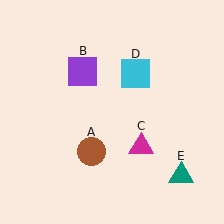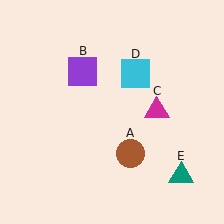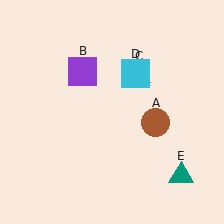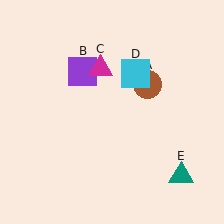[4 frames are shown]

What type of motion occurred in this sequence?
The brown circle (object A), magenta triangle (object C) rotated counterclockwise around the center of the scene.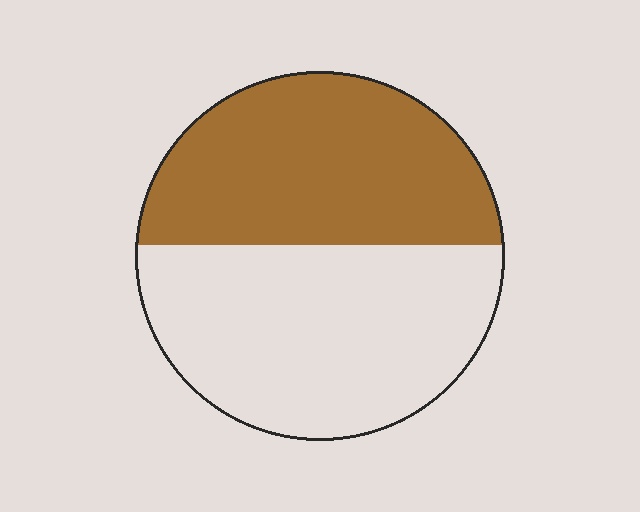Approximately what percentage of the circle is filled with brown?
Approximately 45%.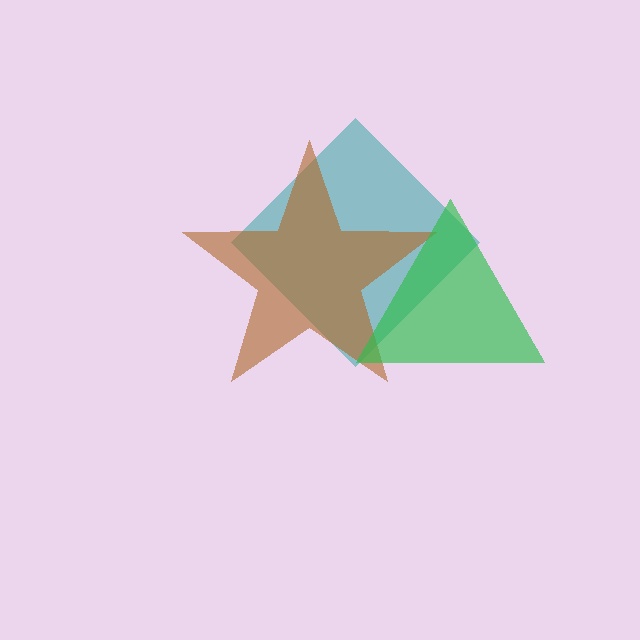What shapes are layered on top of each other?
The layered shapes are: a teal diamond, a brown star, a green triangle.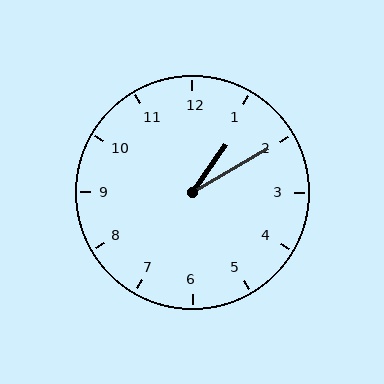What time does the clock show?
1:10.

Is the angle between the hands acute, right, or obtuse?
It is acute.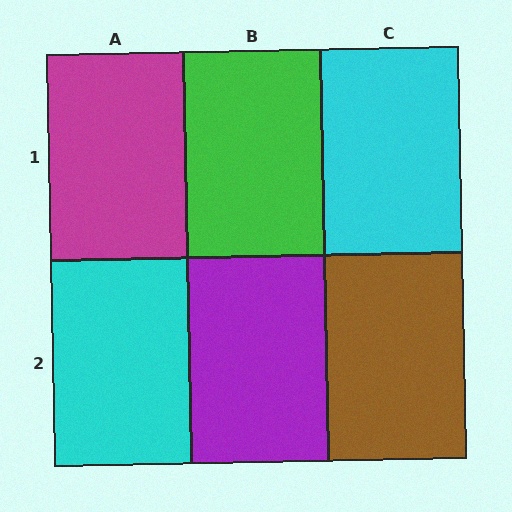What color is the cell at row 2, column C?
Brown.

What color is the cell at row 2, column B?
Purple.